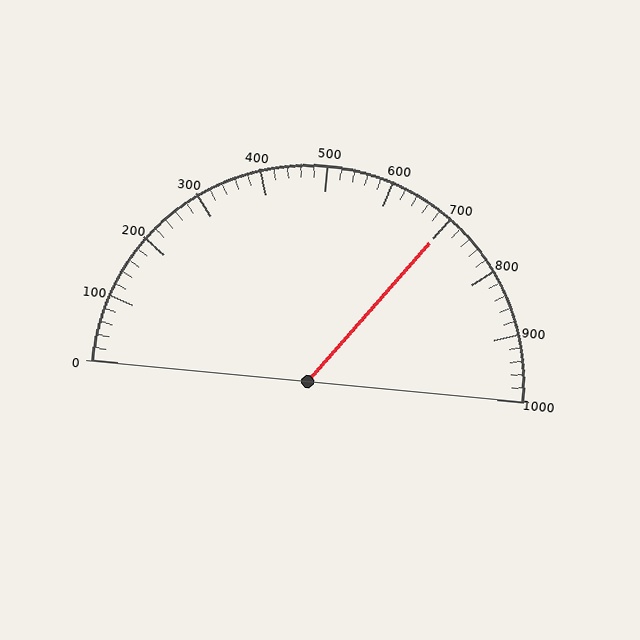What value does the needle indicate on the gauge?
The needle indicates approximately 700.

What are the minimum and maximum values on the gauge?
The gauge ranges from 0 to 1000.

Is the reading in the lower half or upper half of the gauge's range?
The reading is in the upper half of the range (0 to 1000).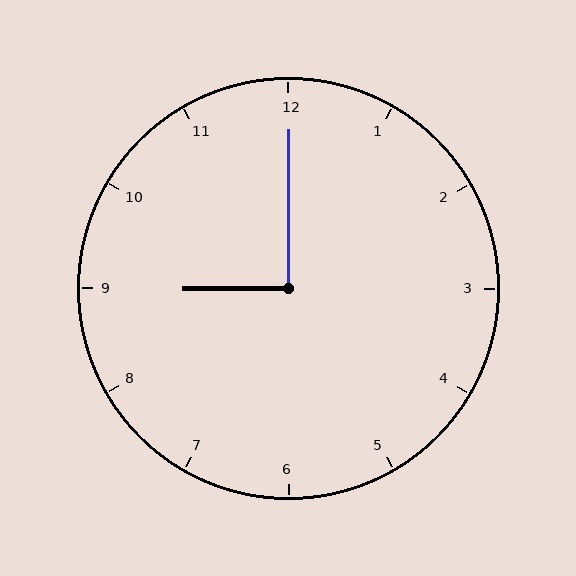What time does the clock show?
9:00.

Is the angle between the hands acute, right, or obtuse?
It is right.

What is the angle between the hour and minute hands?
Approximately 90 degrees.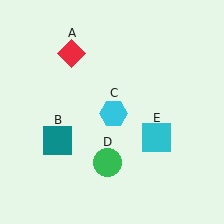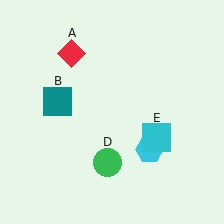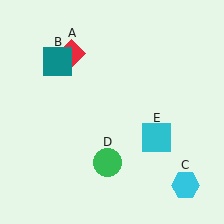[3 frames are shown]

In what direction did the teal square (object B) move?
The teal square (object B) moved up.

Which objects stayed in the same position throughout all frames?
Red diamond (object A) and green circle (object D) and cyan square (object E) remained stationary.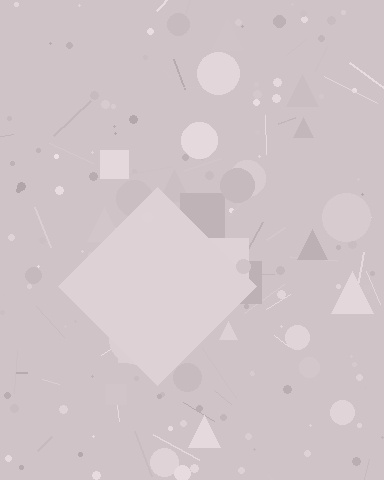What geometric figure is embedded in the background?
A diamond is embedded in the background.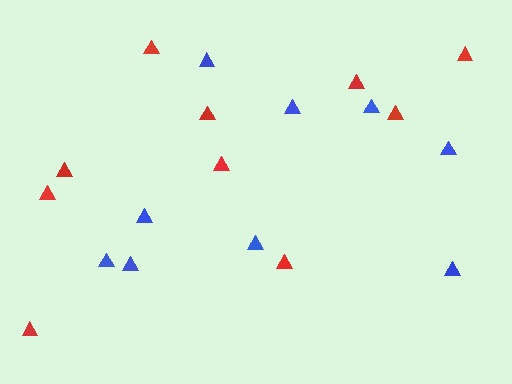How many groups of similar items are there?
There are 2 groups: one group of red triangles (10) and one group of blue triangles (9).